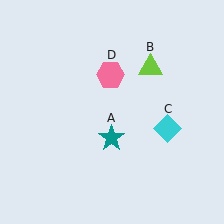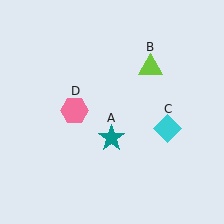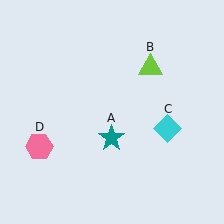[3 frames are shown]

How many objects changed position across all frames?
1 object changed position: pink hexagon (object D).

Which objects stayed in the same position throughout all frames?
Teal star (object A) and lime triangle (object B) and cyan diamond (object C) remained stationary.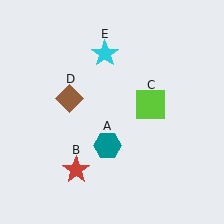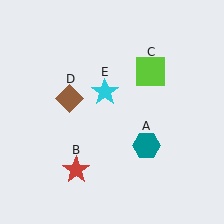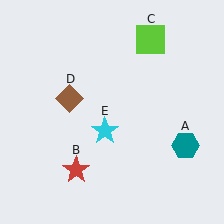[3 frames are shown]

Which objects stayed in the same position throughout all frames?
Red star (object B) and brown diamond (object D) remained stationary.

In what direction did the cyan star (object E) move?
The cyan star (object E) moved down.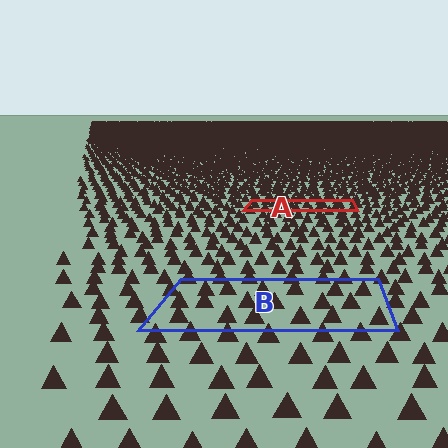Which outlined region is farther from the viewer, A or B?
Region A is farther from the viewer — the texture elements inside it appear smaller and more densely packed.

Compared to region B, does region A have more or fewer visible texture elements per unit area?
Region A has more texture elements per unit area — they are packed more densely because it is farther away.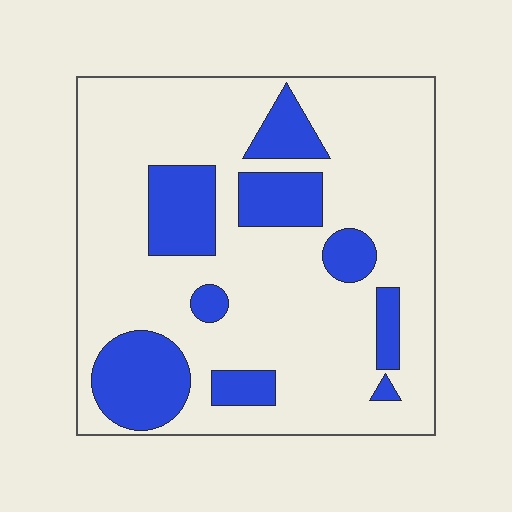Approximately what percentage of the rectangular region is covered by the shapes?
Approximately 25%.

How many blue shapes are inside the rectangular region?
9.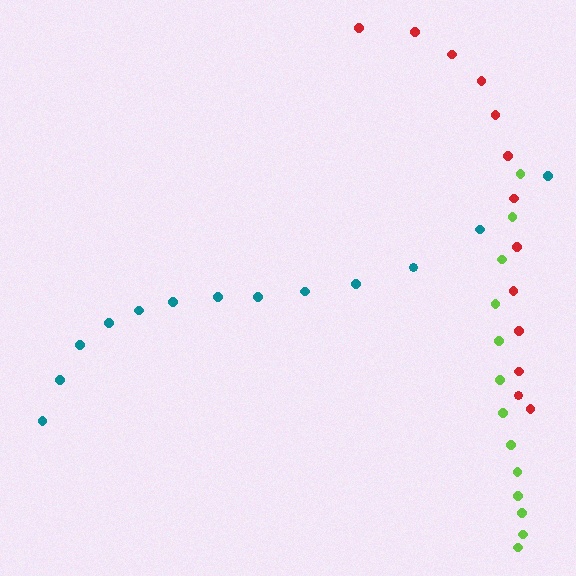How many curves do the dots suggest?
There are 3 distinct paths.